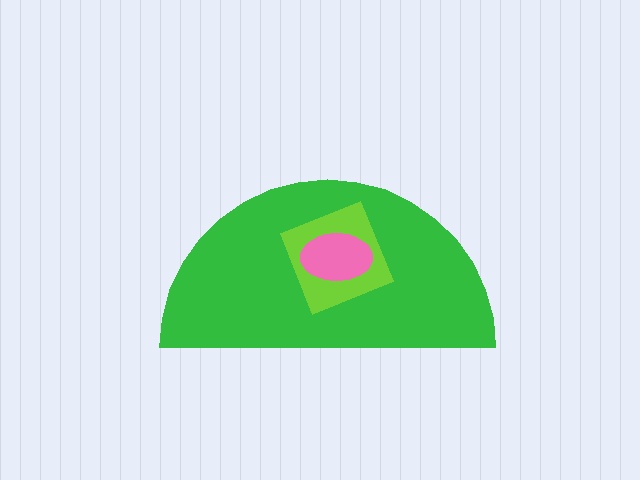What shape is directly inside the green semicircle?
The lime square.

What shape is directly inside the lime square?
The pink ellipse.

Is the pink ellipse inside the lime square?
Yes.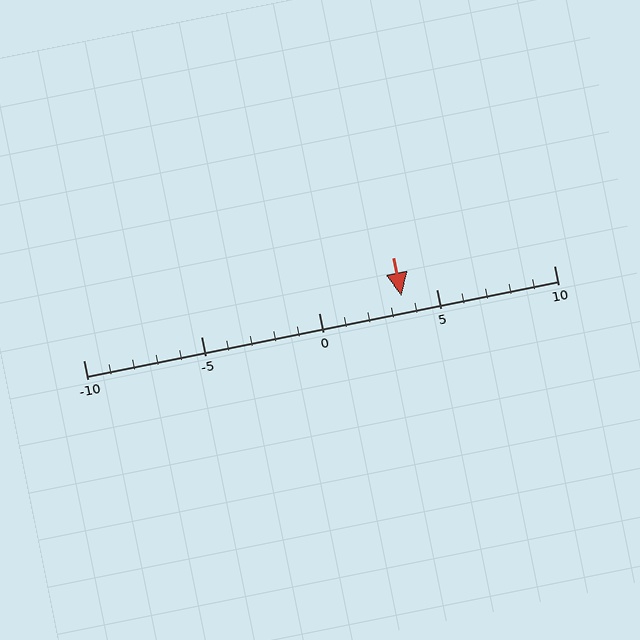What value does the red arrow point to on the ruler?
The red arrow points to approximately 4.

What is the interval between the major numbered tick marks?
The major tick marks are spaced 5 units apart.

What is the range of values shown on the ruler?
The ruler shows values from -10 to 10.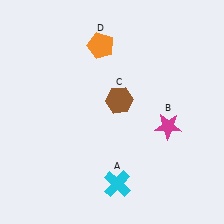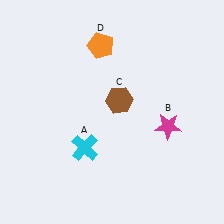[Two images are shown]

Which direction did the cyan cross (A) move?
The cyan cross (A) moved up.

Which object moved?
The cyan cross (A) moved up.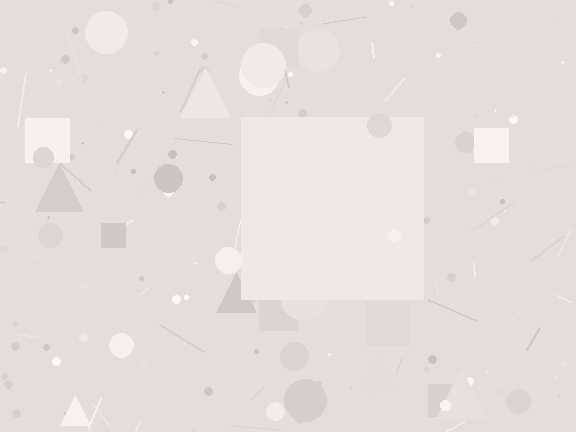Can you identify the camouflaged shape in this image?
The camouflaged shape is a square.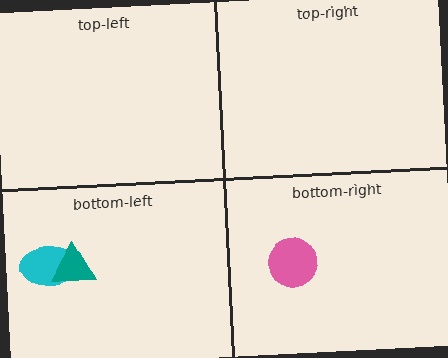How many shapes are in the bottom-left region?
2.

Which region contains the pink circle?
The bottom-right region.